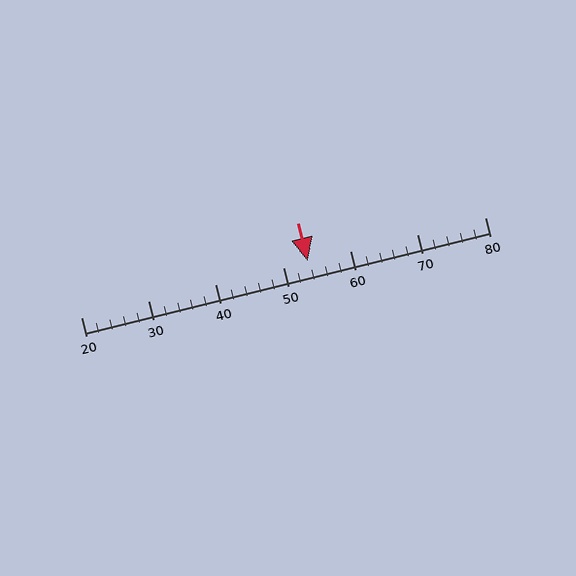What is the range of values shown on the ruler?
The ruler shows values from 20 to 80.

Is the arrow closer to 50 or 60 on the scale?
The arrow is closer to 50.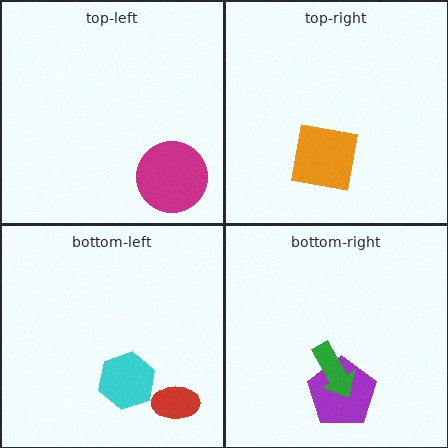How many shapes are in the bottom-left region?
2.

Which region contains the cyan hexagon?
The bottom-left region.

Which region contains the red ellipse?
The bottom-left region.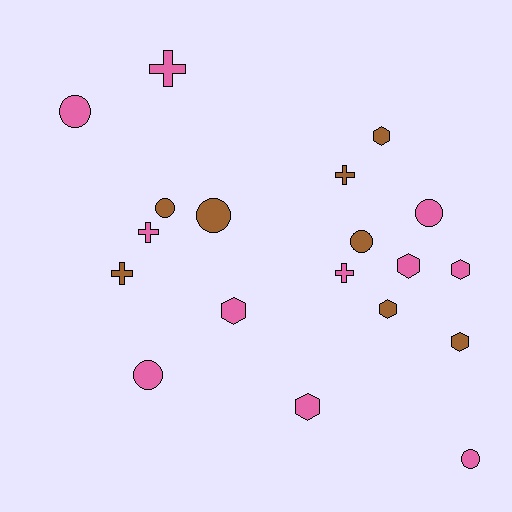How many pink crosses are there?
There are 3 pink crosses.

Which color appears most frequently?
Pink, with 11 objects.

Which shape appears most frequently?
Circle, with 7 objects.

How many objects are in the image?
There are 19 objects.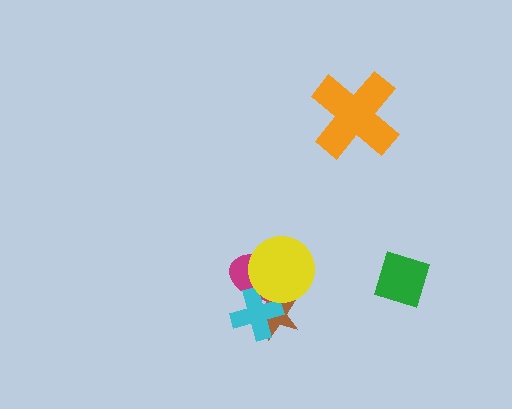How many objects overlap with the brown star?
3 objects overlap with the brown star.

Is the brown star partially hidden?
Yes, it is partially covered by another shape.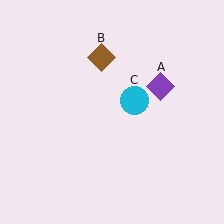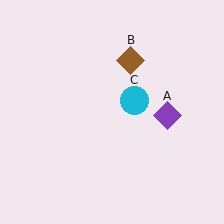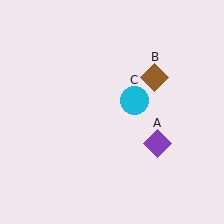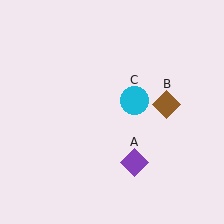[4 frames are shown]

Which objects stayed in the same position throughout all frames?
Cyan circle (object C) remained stationary.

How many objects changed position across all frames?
2 objects changed position: purple diamond (object A), brown diamond (object B).